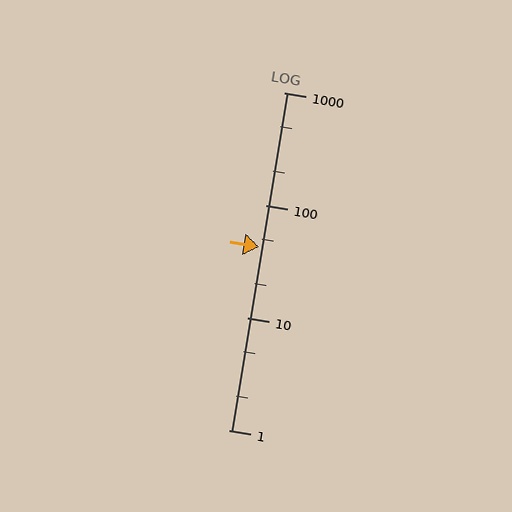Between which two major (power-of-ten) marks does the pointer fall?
The pointer is between 10 and 100.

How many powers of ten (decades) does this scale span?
The scale spans 3 decades, from 1 to 1000.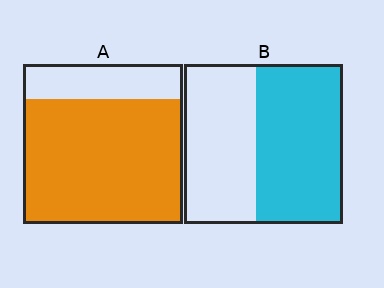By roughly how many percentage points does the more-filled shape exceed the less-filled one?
By roughly 25 percentage points (A over B).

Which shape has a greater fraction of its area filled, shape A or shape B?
Shape A.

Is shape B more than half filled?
Yes.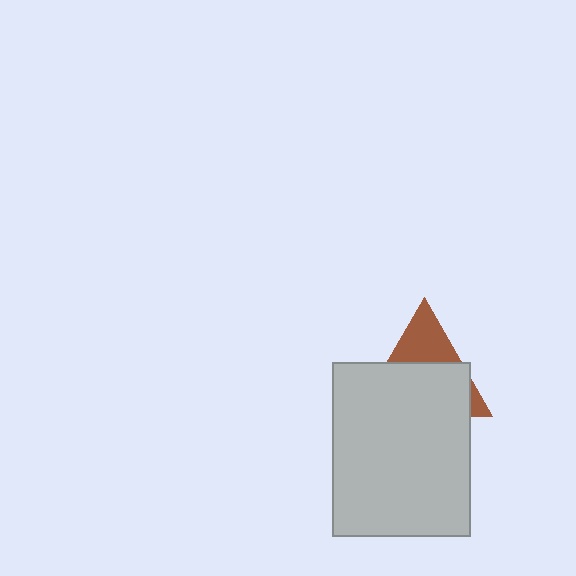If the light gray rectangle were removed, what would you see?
You would see the complete brown triangle.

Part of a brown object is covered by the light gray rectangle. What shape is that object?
It is a triangle.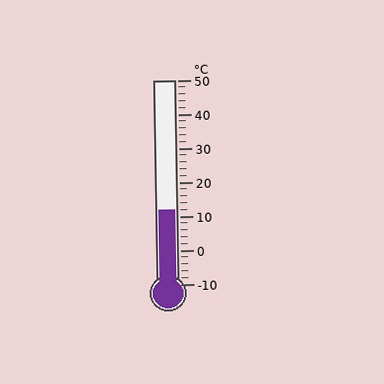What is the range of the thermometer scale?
The thermometer scale ranges from -10°C to 50°C.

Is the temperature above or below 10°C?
The temperature is above 10°C.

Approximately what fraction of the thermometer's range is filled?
The thermometer is filled to approximately 35% of its range.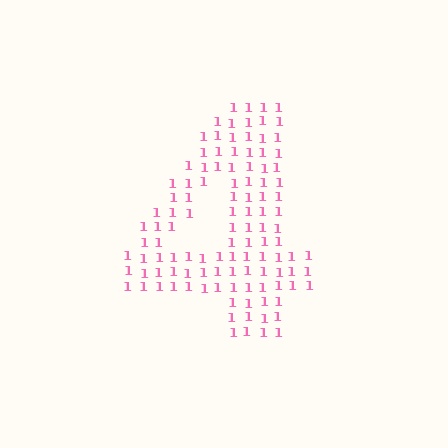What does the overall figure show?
The overall figure shows the digit 4.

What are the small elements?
The small elements are digit 1's.